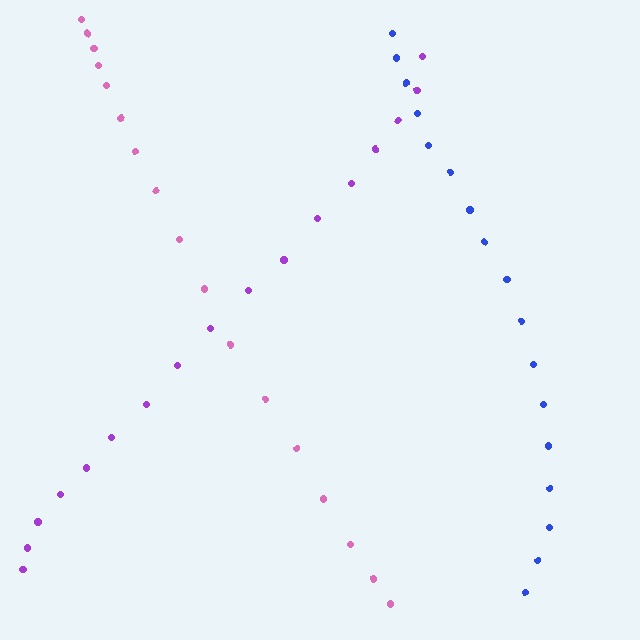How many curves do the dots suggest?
There are 3 distinct paths.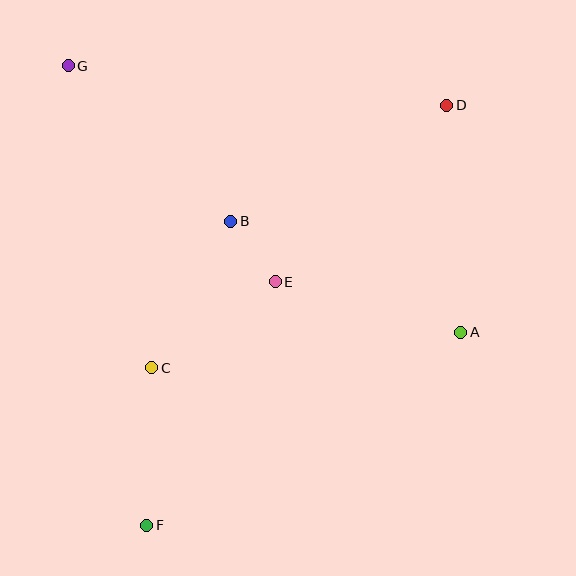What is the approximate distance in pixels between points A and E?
The distance between A and E is approximately 192 pixels.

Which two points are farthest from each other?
Points D and F are farthest from each other.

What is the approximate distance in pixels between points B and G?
The distance between B and G is approximately 225 pixels.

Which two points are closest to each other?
Points B and E are closest to each other.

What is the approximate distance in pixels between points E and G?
The distance between E and G is approximately 299 pixels.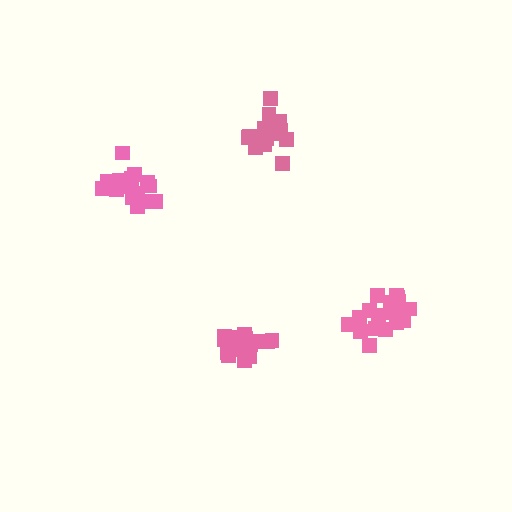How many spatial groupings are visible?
There are 4 spatial groupings.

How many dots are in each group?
Group 1: 17 dots, Group 2: 18 dots, Group 3: 16 dots, Group 4: 19 dots (70 total).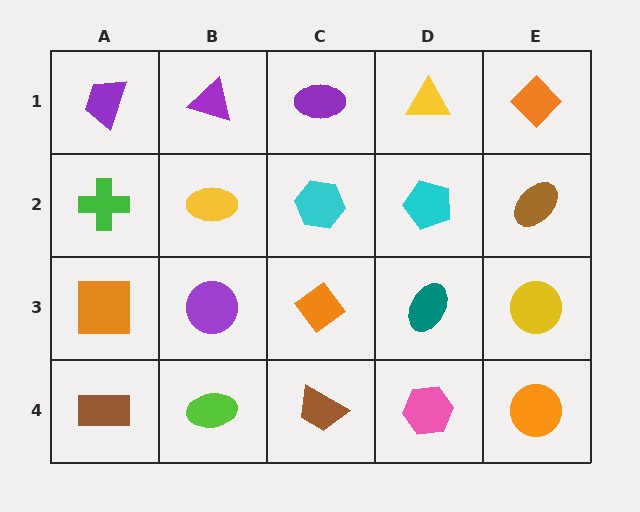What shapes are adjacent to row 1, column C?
A cyan hexagon (row 2, column C), a purple triangle (row 1, column B), a yellow triangle (row 1, column D).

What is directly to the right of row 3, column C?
A teal ellipse.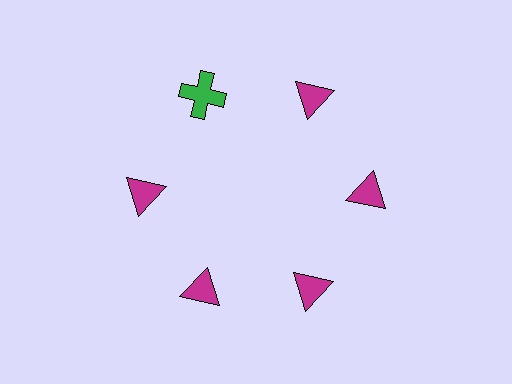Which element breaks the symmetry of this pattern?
The green cross at roughly the 11 o'clock position breaks the symmetry. All other shapes are magenta triangles.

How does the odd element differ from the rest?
It differs in both color (green instead of magenta) and shape (cross instead of triangle).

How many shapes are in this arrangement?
There are 6 shapes arranged in a ring pattern.